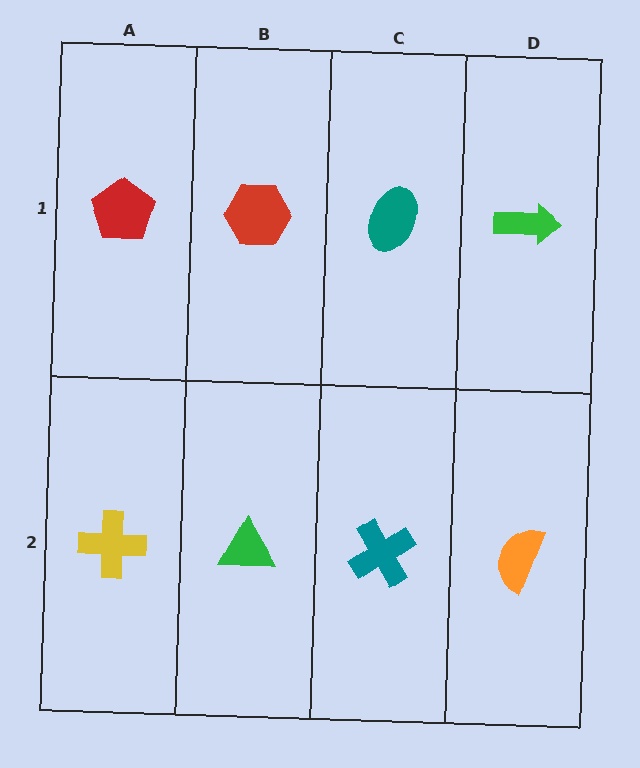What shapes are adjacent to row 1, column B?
A green triangle (row 2, column B), a red pentagon (row 1, column A), a teal ellipse (row 1, column C).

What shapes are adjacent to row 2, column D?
A green arrow (row 1, column D), a teal cross (row 2, column C).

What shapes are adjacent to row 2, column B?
A red hexagon (row 1, column B), a yellow cross (row 2, column A), a teal cross (row 2, column C).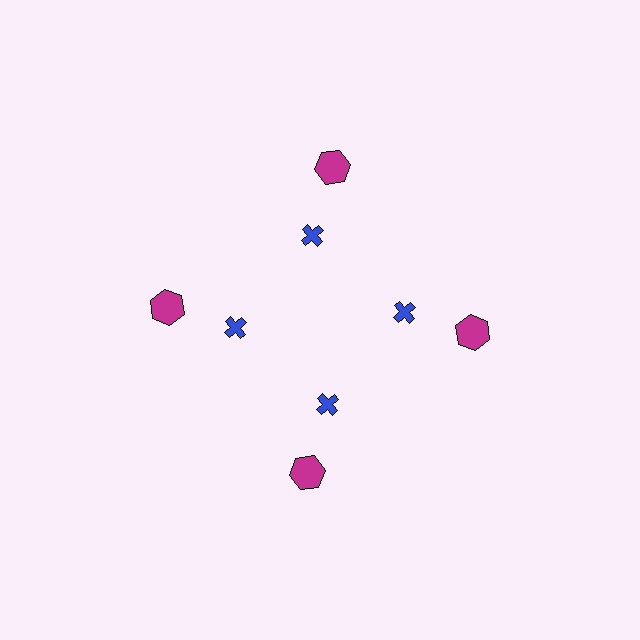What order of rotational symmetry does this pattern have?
This pattern has 4-fold rotational symmetry.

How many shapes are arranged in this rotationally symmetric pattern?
There are 8 shapes, arranged in 4 groups of 2.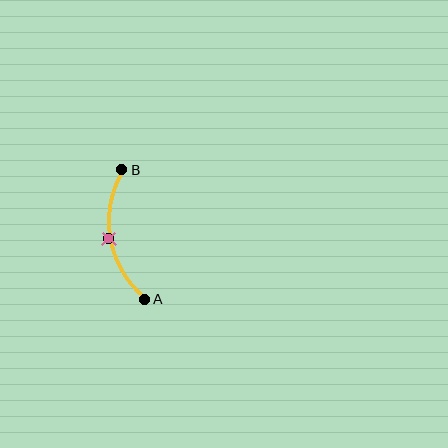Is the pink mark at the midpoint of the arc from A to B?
Yes. The pink mark lies on the arc at equal arc-length from both A and B — it is the arc midpoint.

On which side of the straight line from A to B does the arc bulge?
The arc bulges to the left of the straight line connecting A and B.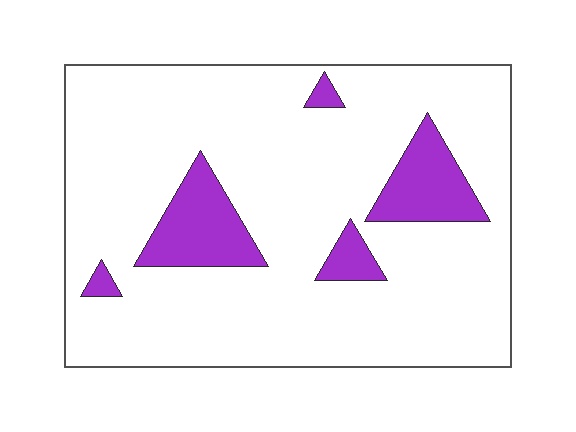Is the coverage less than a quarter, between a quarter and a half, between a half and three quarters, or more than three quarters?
Less than a quarter.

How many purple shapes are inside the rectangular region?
5.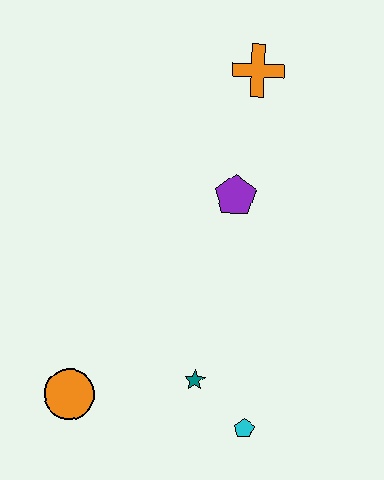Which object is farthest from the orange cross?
The orange circle is farthest from the orange cross.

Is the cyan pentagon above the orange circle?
No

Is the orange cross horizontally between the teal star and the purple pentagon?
No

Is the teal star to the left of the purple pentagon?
Yes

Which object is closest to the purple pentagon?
The orange cross is closest to the purple pentagon.